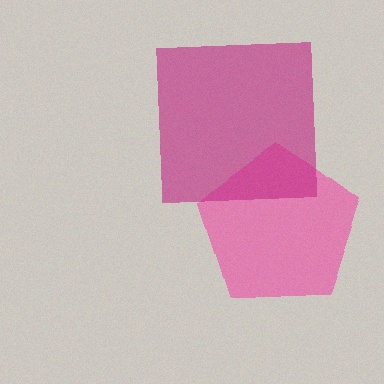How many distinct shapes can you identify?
There are 2 distinct shapes: a pink pentagon, a magenta square.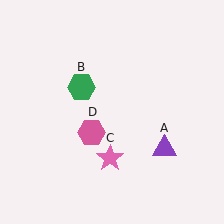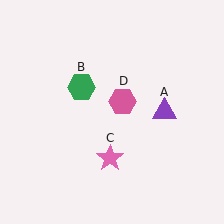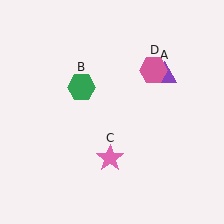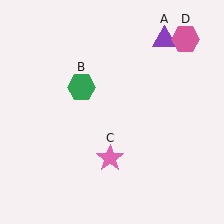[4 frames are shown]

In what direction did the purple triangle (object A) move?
The purple triangle (object A) moved up.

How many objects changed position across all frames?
2 objects changed position: purple triangle (object A), pink hexagon (object D).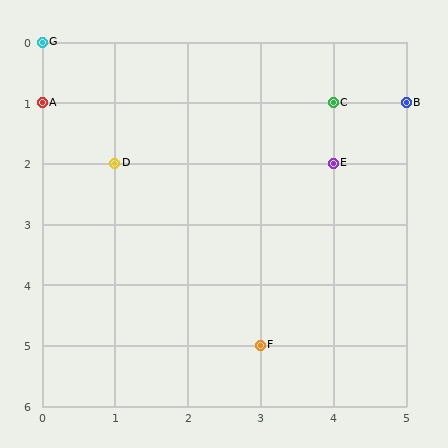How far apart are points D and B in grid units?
Points D and B are 4 columns and 1 row apart (about 4.1 grid units diagonally).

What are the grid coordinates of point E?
Point E is at grid coordinates (4, 2).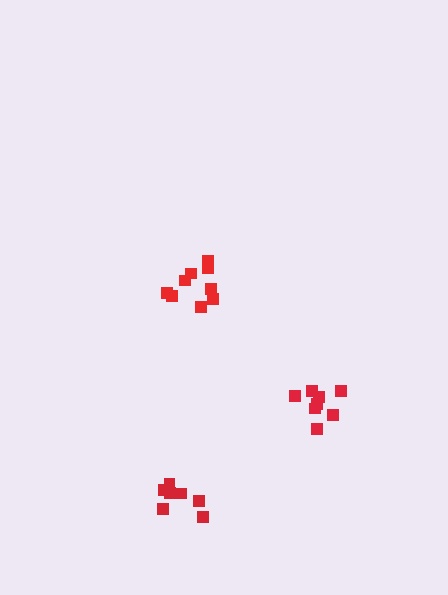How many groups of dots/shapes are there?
There are 3 groups.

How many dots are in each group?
Group 1: 9 dots, Group 2: 7 dots, Group 3: 8 dots (24 total).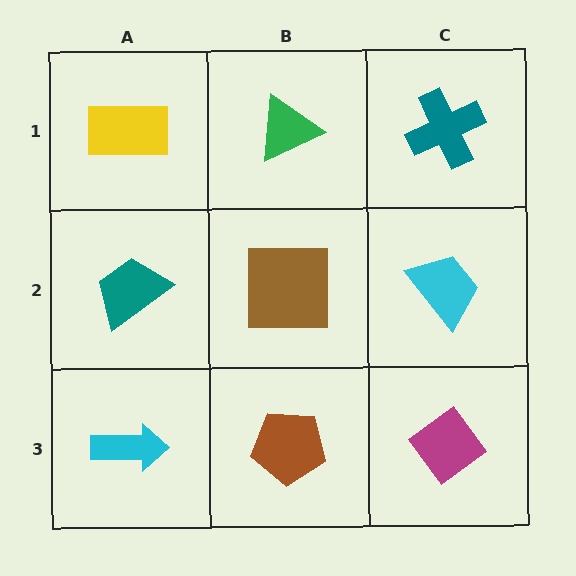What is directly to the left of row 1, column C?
A green triangle.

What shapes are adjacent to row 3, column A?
A teal trapezoid (row 2, column A), a brown pentagon (row 3, column B).